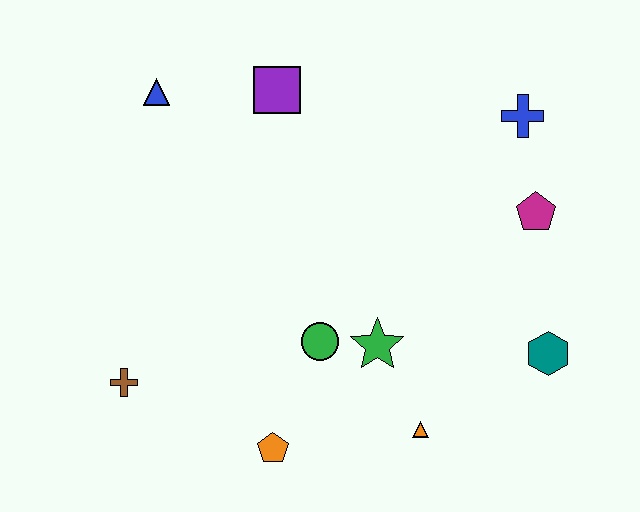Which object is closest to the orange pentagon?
The green circle is closest to the orange pentagon.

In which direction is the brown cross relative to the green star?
The brown cross is to the left of the green star.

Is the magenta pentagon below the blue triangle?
Yes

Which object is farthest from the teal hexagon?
The blue triangle is farthest from the teal hexagon.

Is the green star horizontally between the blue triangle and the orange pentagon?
No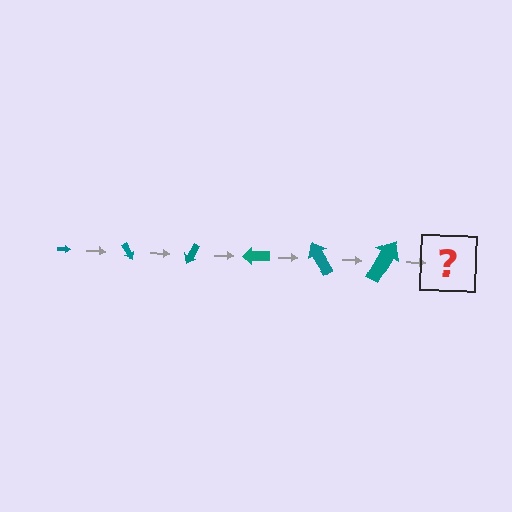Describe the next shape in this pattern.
It should be an arrow, larger than the previous one and rotated 360 degrees from the start.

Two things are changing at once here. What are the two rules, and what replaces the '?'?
The two rules are that the arrow grows larger each step and it rotates 60 degrees each step. The '?' should be an arrow, larger than the previous one and rotated 360 degrees from the start.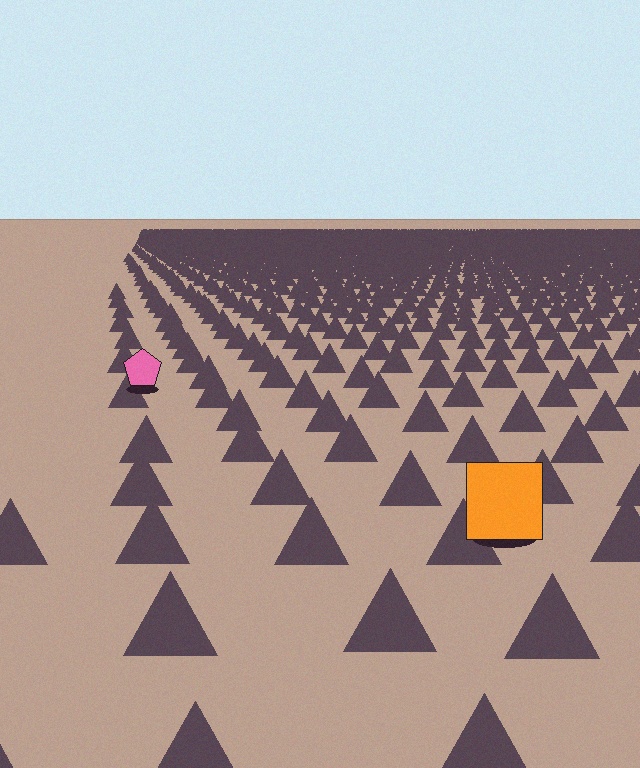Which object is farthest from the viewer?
The pink pentagon is farthest from the viewer. It appears smaller and the ground texture around it is denser.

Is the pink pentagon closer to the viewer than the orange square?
No. The orange square is closer — you can tell from the texture gradient: the ground texture is coarser near it.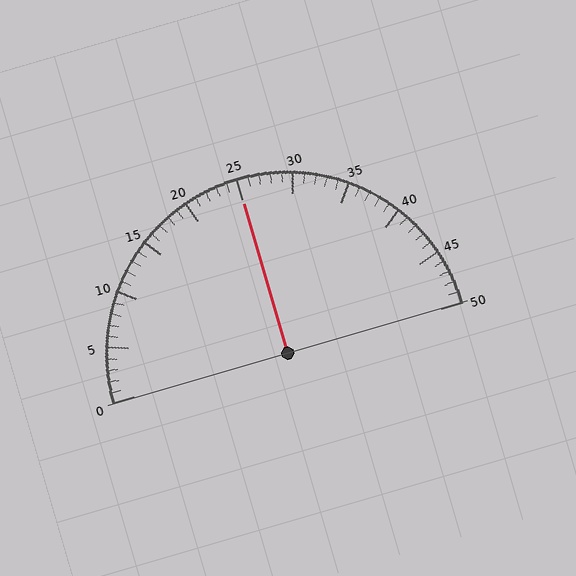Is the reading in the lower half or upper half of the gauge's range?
The reading is in the upper half of the range (0 to 50).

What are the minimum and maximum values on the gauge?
The gauge ranges from 0 to 50.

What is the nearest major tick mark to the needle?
The nearest major tick mark is 25.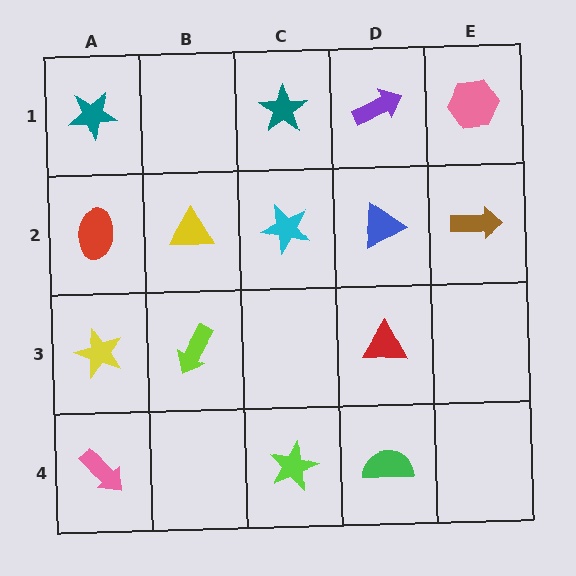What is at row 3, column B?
A lime arrow.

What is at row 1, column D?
A purple arrow.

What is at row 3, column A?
A yellow star.